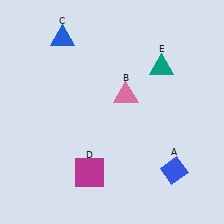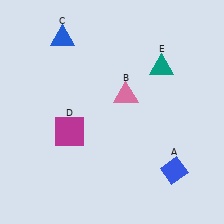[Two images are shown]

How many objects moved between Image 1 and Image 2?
1 object moved between the two images.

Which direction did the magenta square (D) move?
The magenta square (D) moved up.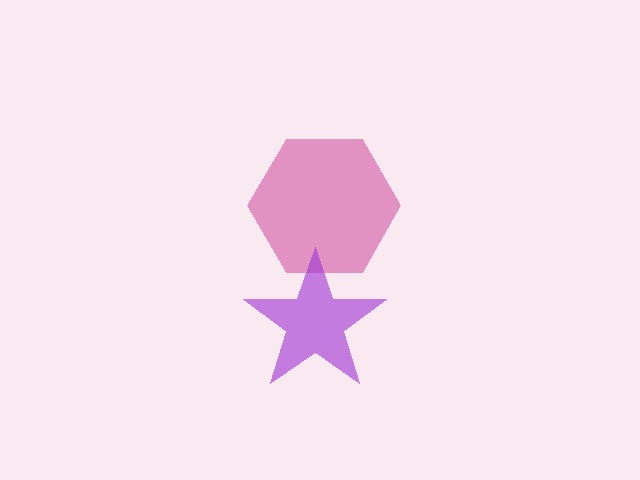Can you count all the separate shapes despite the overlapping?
Yes, there are 2 separate shapes.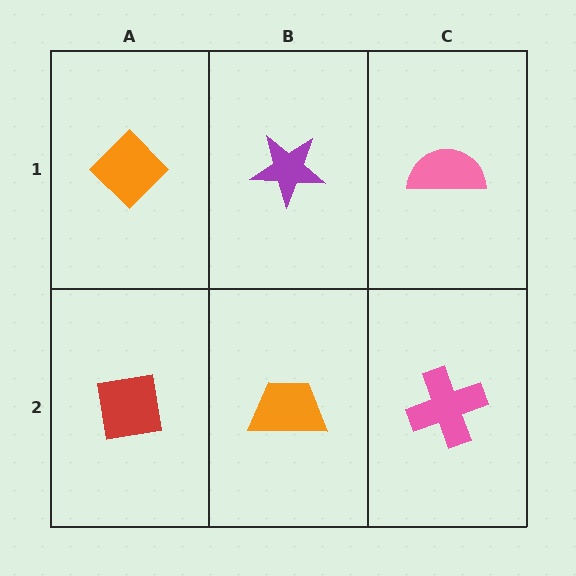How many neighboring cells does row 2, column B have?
3.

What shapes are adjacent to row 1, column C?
A pink cross (row 2, column C), a purple star (row 1, column B).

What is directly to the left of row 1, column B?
An orange diamond.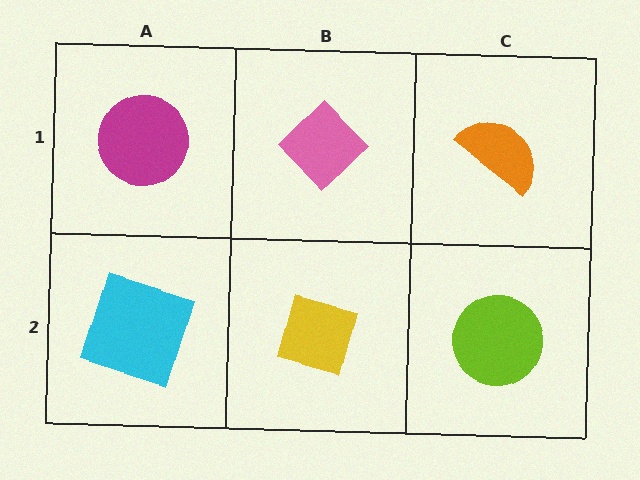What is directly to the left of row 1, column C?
A pink diamond.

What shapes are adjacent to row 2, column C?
An orange semicircle (row 1, column C), a yellow diamond (row 2, column B).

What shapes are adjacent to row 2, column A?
A magenta circle (row 1, column A), a yellow diamond (row 2, column B).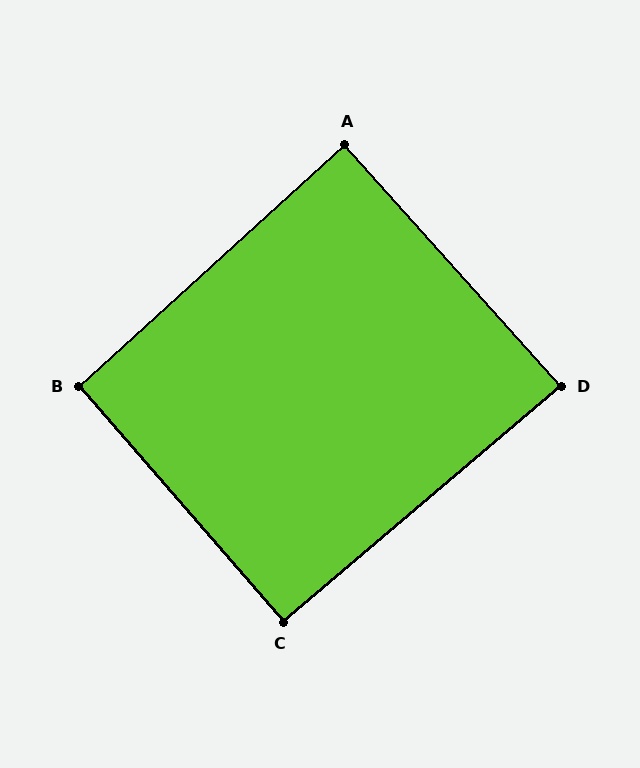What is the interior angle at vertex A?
Approximately 89 degrees (approximately right).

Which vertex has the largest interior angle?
B, at approximately 91 degrees.